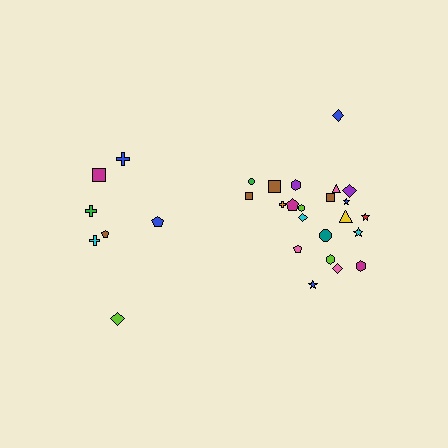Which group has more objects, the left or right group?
The right group.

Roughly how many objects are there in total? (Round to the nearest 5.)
Roughly 30 objects in total.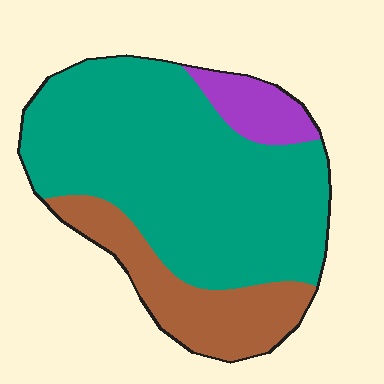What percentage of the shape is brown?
Brown covers about 20% of the shape.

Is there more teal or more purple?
Teal.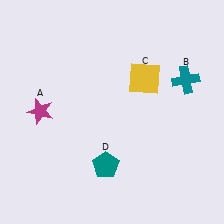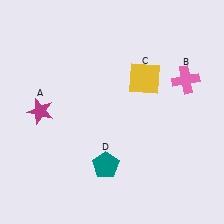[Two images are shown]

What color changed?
The cross (B) changed from teal in Image 1 to pink in Image 2.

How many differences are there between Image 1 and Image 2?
There is 1 difference between the two images.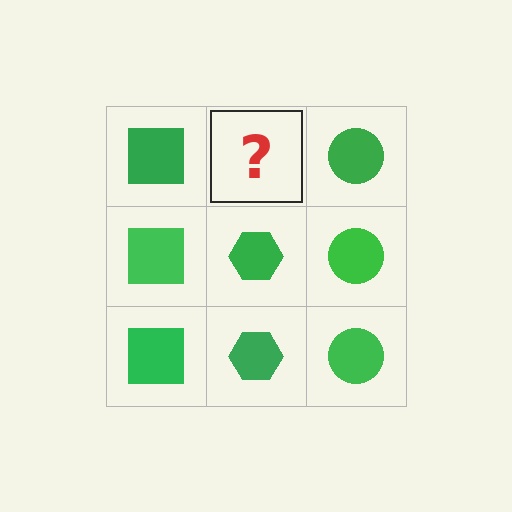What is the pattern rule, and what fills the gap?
The rule is that each column has a consistent shape. The gap should be filled with a green hexagon.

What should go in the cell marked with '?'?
The missing cell should contain a green hexagon.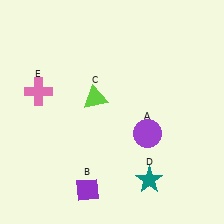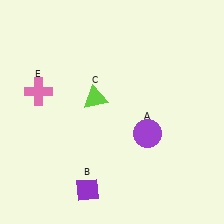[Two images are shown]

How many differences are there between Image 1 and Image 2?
There is 1 difference between the two images.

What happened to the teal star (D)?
The teal star (D) was removed in Image 2. It was in the bottom-right area of Image 1.